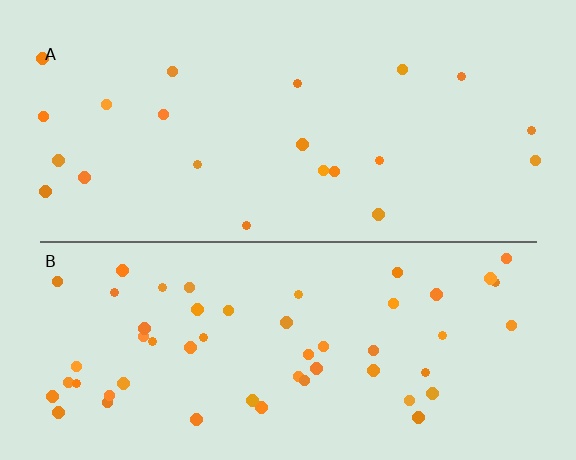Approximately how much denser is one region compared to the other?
Approximately 2.5× — region B over region A.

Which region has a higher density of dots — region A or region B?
B (the bottom).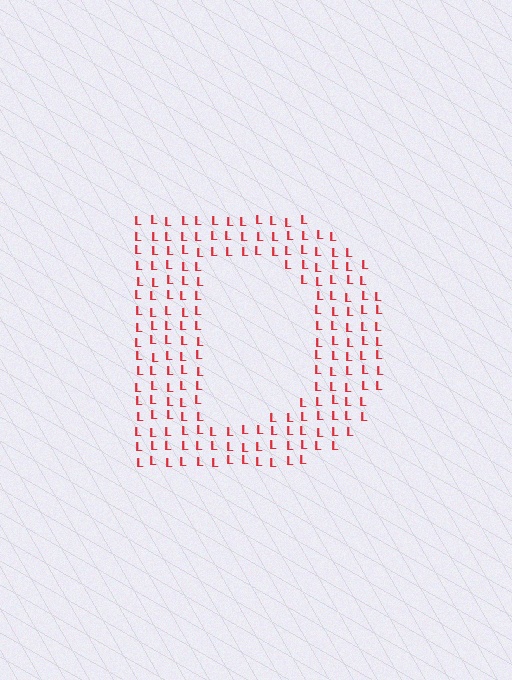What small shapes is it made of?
It is made of small letter L's.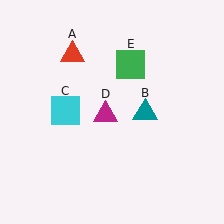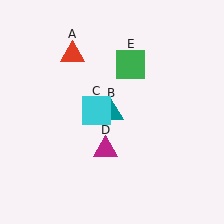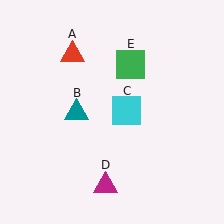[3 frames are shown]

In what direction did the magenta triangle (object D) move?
The magenta triangle (object D) moved down.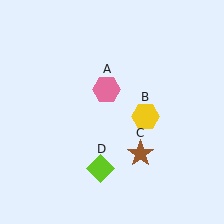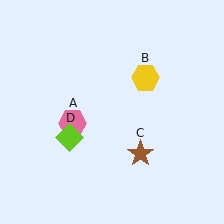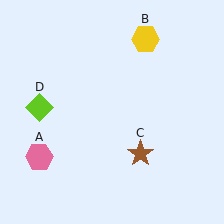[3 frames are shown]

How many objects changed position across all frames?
3 objects changed position: pink hexagon (object A), yellow hexagon (object B), lime diamond (object D).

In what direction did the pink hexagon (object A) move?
The pink hexagon (object A) moved down and to the left.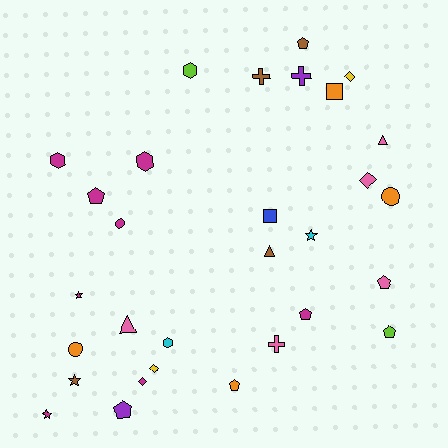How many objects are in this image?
There are 30 objects.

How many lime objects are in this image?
There are 2 lime objects.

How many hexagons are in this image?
There are 4 hexagons.